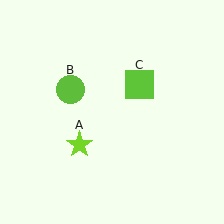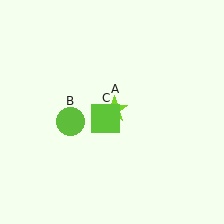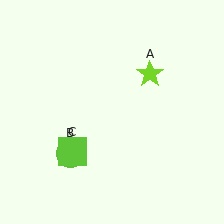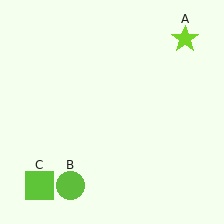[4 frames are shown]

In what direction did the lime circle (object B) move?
The lime circle (object B) moved down.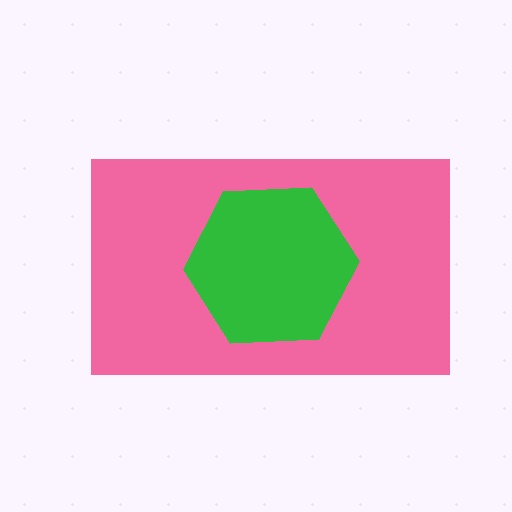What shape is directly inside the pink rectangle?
The green hexagon.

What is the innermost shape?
The green hexagon.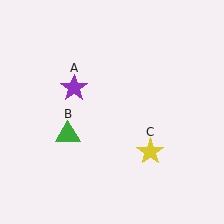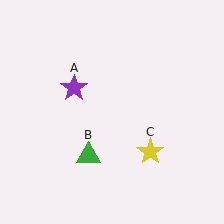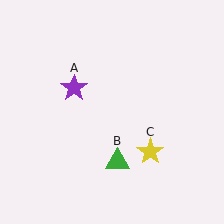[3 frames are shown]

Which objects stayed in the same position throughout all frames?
Purple star (object A) and yellow star (object C) remained stationary.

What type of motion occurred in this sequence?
The green triangle (object B) rotated counterclockwise around the center of the scene.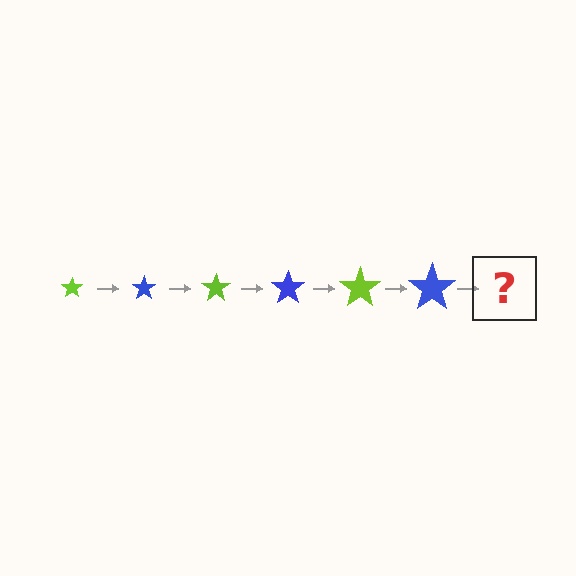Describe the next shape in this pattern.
It should be a lime star, larger than the previous one.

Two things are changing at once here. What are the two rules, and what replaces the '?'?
The two rules are that the star grows larger each step and the color cycles through lime and blue. The '?' should be a lime star, larger than the previous one.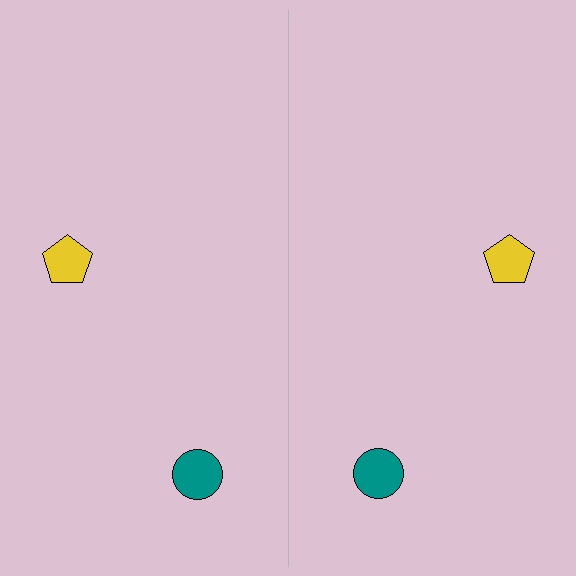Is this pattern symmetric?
Yes, this pattern has bilateral (reflection) symmetry.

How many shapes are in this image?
There are 4 shapes in this image.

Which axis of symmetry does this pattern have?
The pattern has a vertical axis of symmetry running through the center of the image.